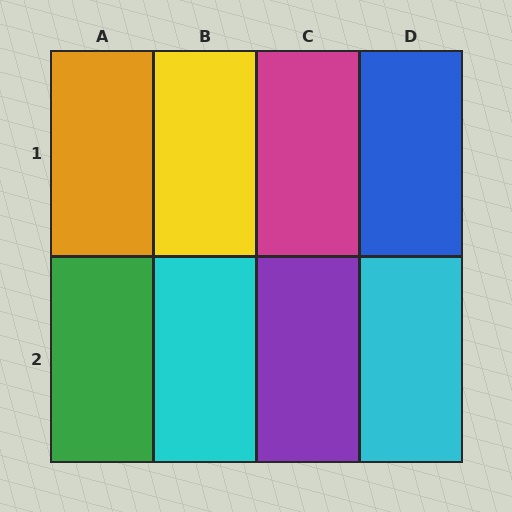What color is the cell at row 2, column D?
Cyan.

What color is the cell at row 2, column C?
Purple.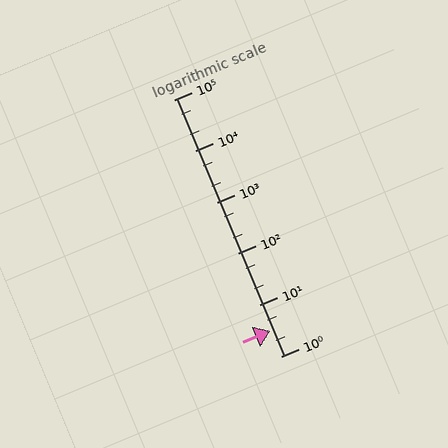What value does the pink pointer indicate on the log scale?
The pointer indicates approximately 3.1.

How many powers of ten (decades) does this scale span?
The scale spans 5 decades, from 1 to 100000.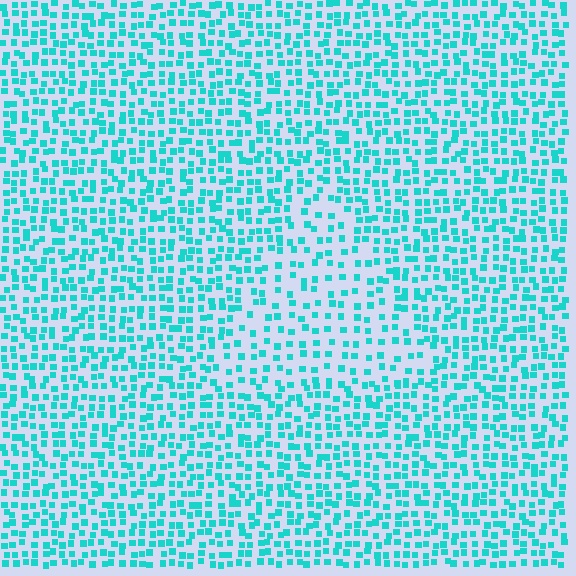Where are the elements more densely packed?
The elements are more densely packed outside the triangle boundary.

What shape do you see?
I see a triangle.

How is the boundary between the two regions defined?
The boundary is defined by a change in element density (approximately 1.7x ratio). All elements are the same color, size, and shape.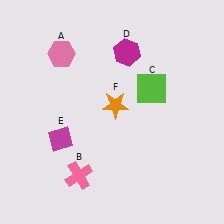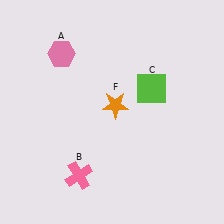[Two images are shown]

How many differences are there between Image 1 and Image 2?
There are 2 differences between the two images.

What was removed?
The magenta diamond (E), the magenta hexagon (D) were removed in Image 2.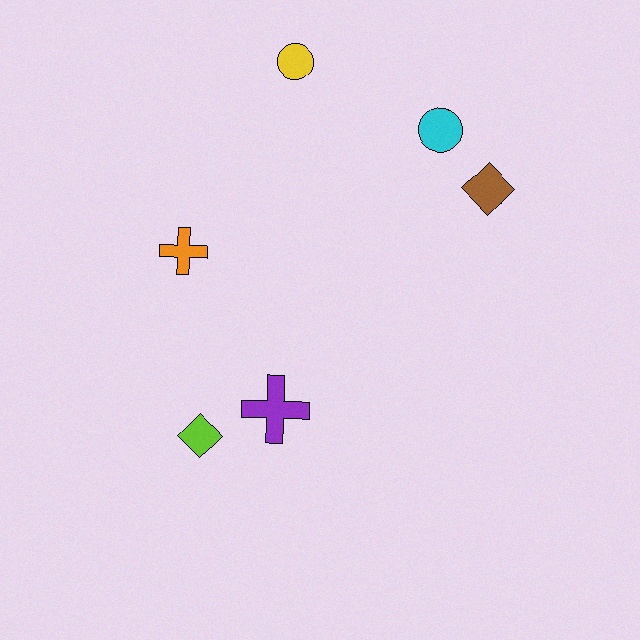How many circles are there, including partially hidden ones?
There are 2 circles.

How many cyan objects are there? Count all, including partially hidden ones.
There is 1 cyan object.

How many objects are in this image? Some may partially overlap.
There are 6 objects.